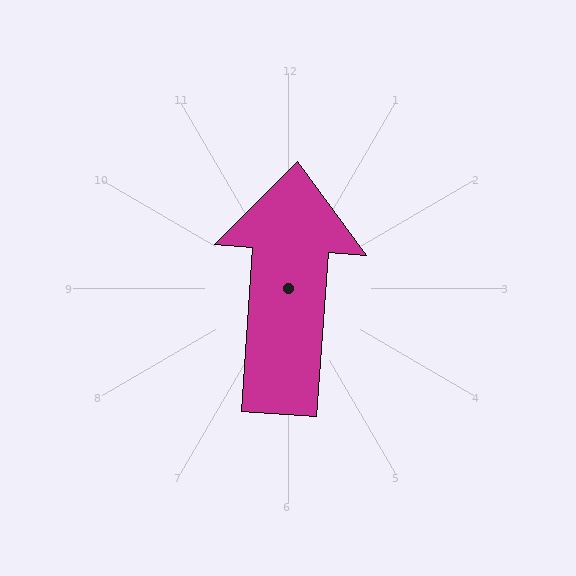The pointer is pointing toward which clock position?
Roughly 12 o'clock.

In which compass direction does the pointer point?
North.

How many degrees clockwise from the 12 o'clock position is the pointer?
Approximately 4 degrees.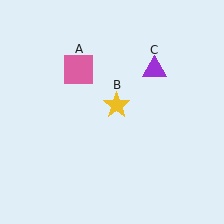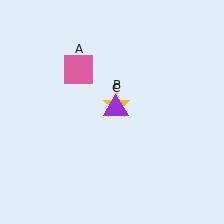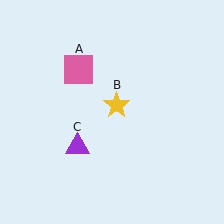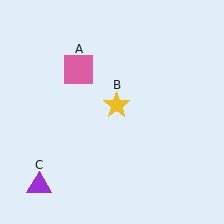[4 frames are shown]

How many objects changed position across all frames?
1 object changed position: purple triangle (object C).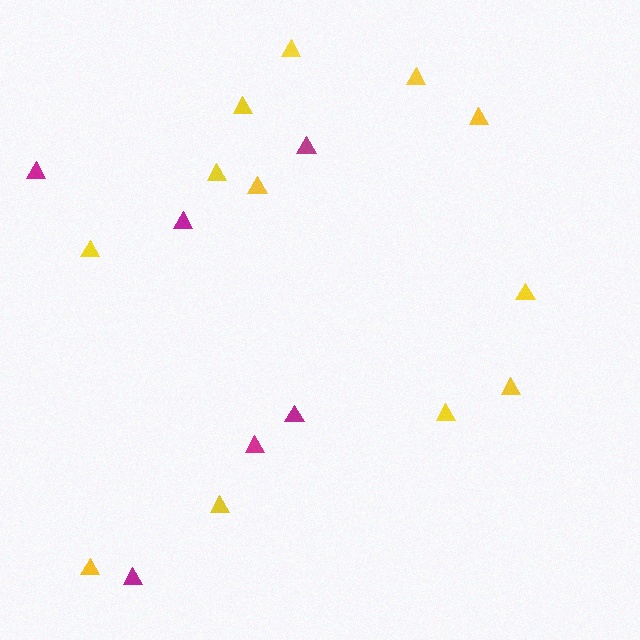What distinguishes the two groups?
There are 2 groups: one group of yellow triangles (12) and one group of magenta triangles (6).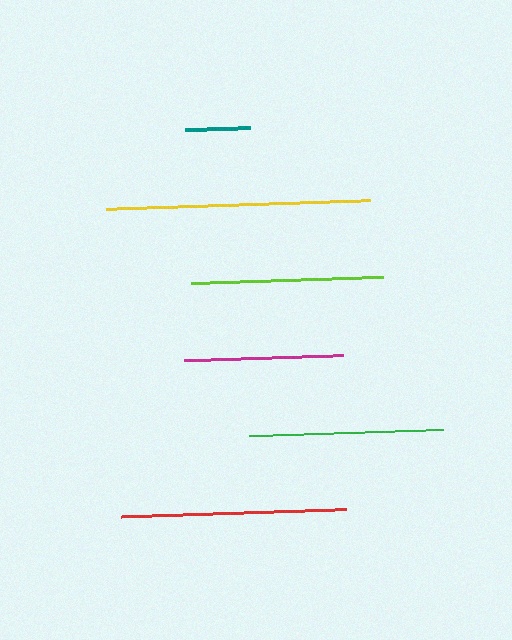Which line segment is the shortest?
The teal line is the shortest at approximately 66 pixels.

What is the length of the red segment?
The red segment is approximately 226 pixels long.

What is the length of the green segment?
The green segment is approximately 193 pixels long.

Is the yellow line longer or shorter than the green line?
The yellow line is longer than the green line.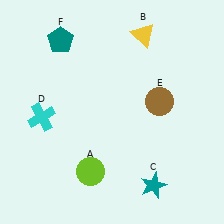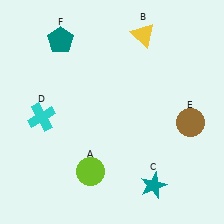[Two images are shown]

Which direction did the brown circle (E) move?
The brown circle (E) moved right.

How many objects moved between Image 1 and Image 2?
1 object moved between the two images.